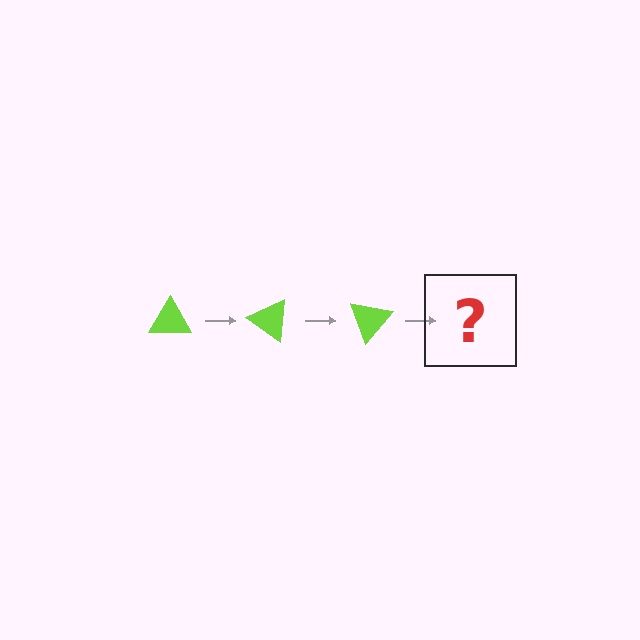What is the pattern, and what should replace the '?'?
The pattern is that the triangle rotates 35 degrees each step. The '?' should be a lime triangle rotated 105 degrees.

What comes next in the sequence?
The next element should be a lime triangle rotated 105 degrees.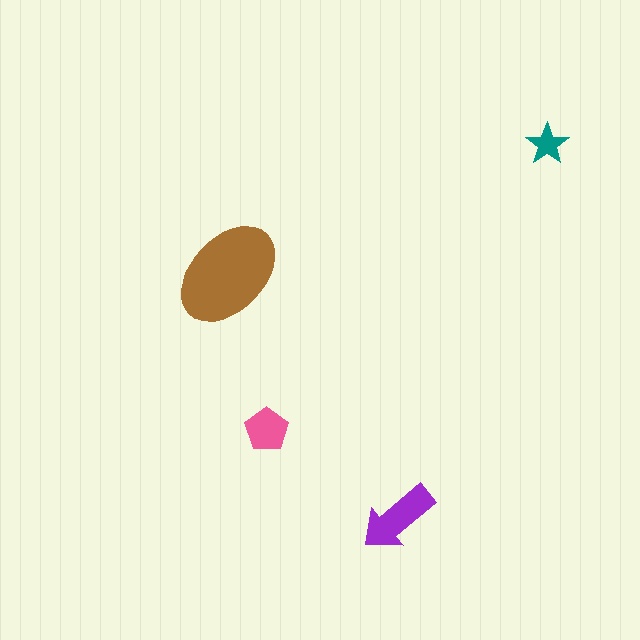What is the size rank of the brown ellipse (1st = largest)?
1st.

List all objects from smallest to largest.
The teal star, the pink pentagon, the purple arrow, the brown ellipse.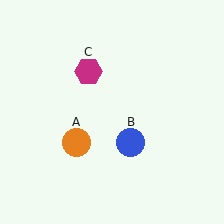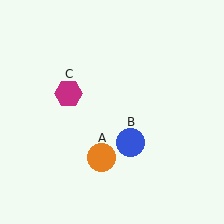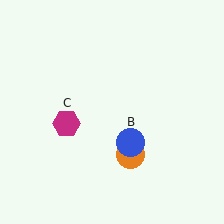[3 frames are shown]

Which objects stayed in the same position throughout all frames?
Blue circle (object B) remained stationary.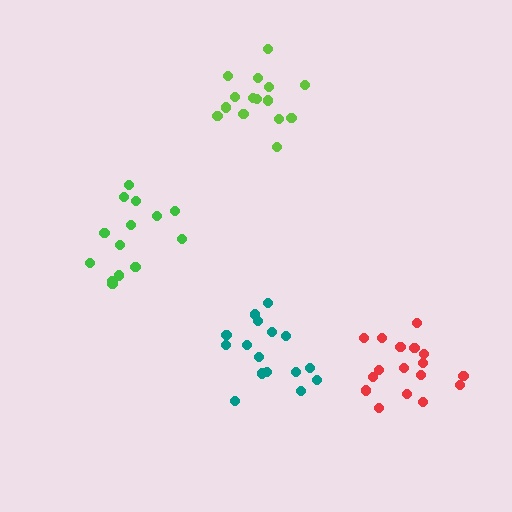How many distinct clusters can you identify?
There are 4 distinct clusters.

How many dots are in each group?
Group 1: 14 dots, Group 2: 17 dots, Group 3: 17 dots, Group 4: 15 dots (63 total).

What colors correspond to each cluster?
The clusters are colored: green, red, teal, lime.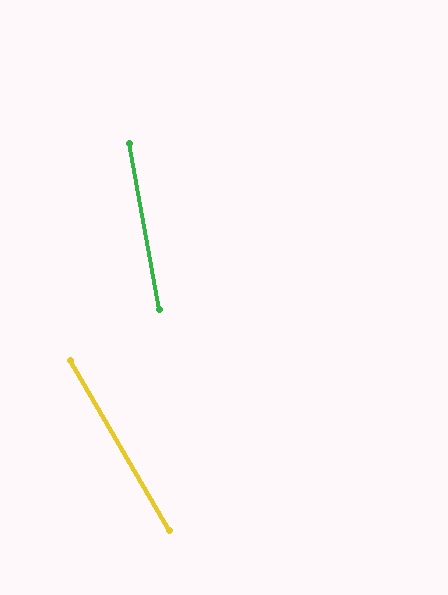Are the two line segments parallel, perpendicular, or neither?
Neither parallel nor perpendicular — they differ by about 20°.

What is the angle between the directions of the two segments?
Approximately 20 degrees.